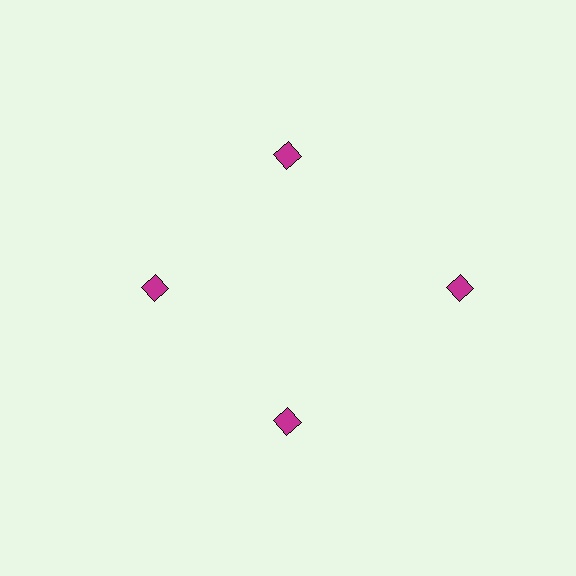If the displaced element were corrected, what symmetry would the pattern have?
It would have 4-fold rotational symmetry — the pattern would map onto itself every 90 degrees.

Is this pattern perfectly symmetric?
No. The 4 magenta diamonds are arranged in a ring, but one element near the 3 o'clock position is pushed outward from the center, breaking the 4-fold rotational symmetry.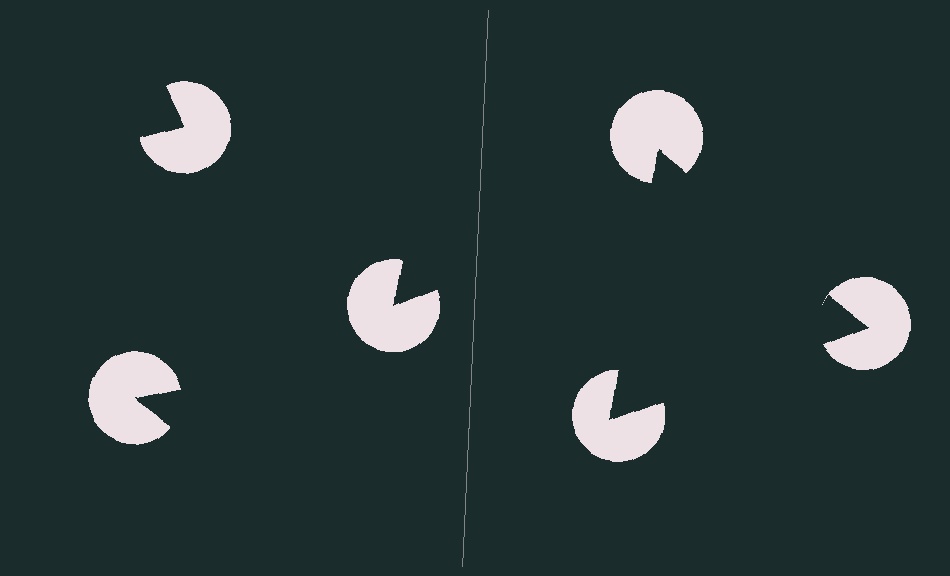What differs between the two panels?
The pac-man discs are positioned identically on both sides; only the wedge orientations differ. On the right they align to a triangle; on the left they are misaligned.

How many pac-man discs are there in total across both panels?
6 — 3 on each side.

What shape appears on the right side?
An illusory triangle.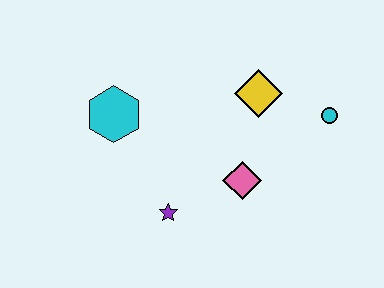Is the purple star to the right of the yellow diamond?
No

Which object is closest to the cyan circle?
The yellow diamond is closest to the cyan circle.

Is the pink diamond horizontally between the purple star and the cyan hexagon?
No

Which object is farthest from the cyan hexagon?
The cyan circle is farthest from the cyan hexagon.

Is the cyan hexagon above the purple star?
Yes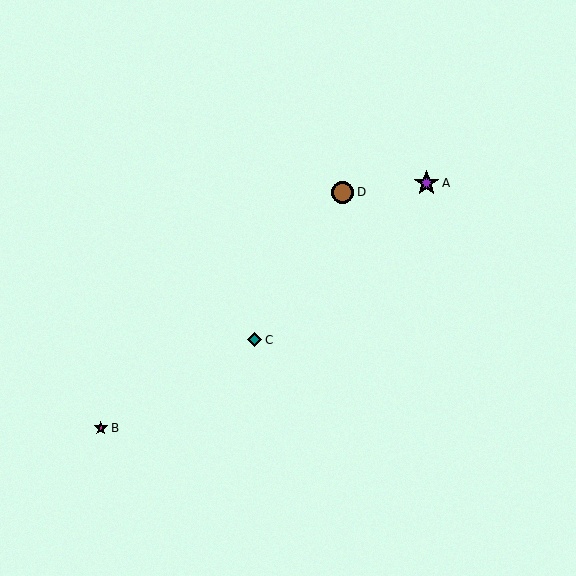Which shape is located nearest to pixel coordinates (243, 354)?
The teal diamond (labeled C) at (255, 340) is nearest to that location.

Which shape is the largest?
The purple star (labeled A) is the largest.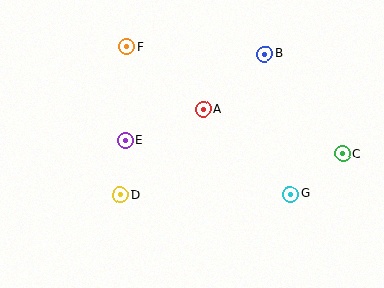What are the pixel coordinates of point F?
Point F is at (127, 47).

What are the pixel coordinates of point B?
Point B is at (265, 54).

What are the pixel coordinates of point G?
Point G is at (290, 194).